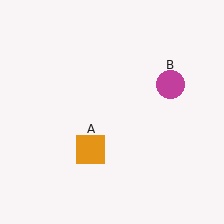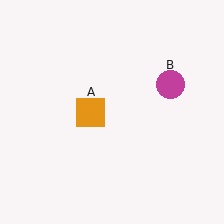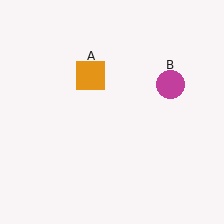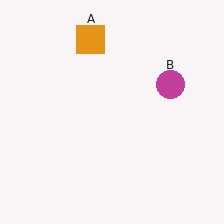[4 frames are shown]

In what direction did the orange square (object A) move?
The orange square (object A) moved up.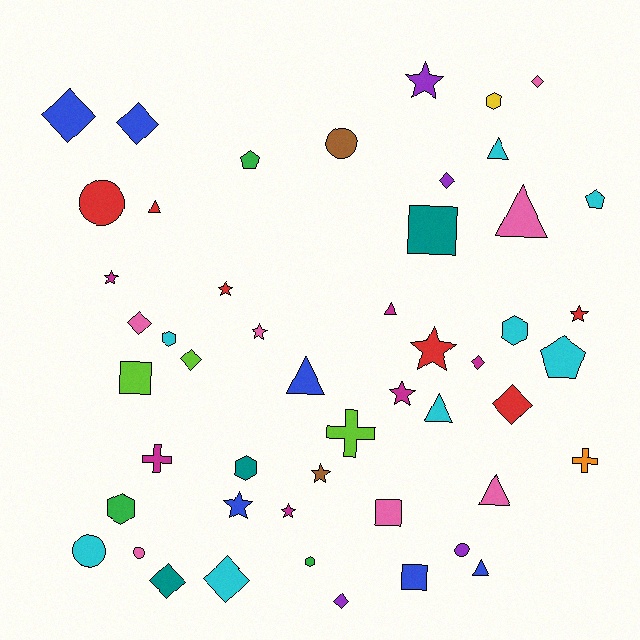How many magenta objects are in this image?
There are 6 magenta objects.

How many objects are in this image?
There are 50 objects.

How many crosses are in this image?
There are 3 crosses.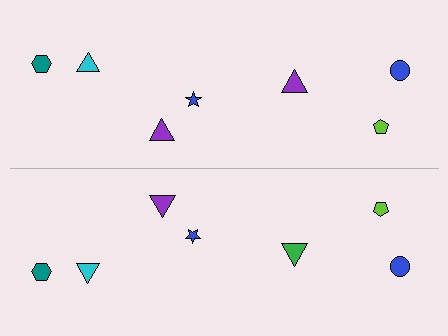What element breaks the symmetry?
The green triangle on the bottom side breaks the symmetry — its mirror counterpart is purple.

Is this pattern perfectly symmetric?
No, the pattern is not perfectly symmetric. The green triangle on the bottom side breaks the symmetry — its mirror counterpart is purple.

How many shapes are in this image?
There are 14 shapes in this image.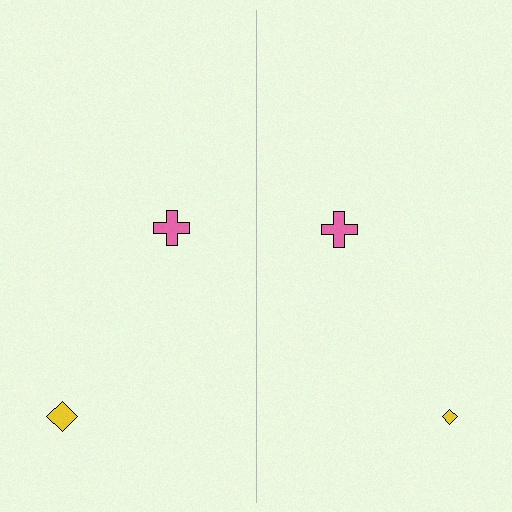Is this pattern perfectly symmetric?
No, the pattern is not perfectly symmetric. The yellow diamond on the right side has a different size than its mirror counterpart.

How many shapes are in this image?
There are 4 shapes in this image.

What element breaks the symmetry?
The yellow diamond on the right side has a different size than its mirror counterpart.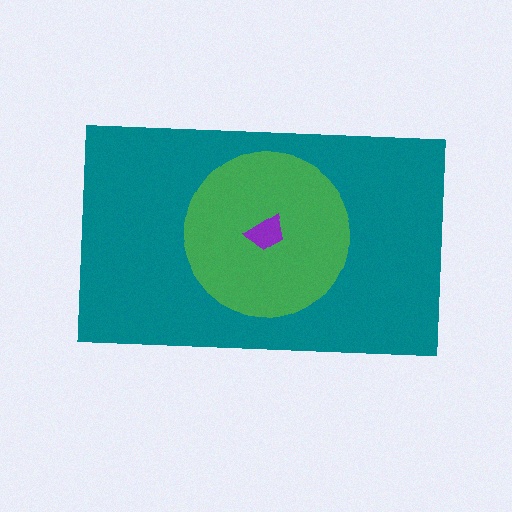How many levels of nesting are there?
3.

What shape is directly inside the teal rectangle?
The green circle.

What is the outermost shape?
The teal rectangle.